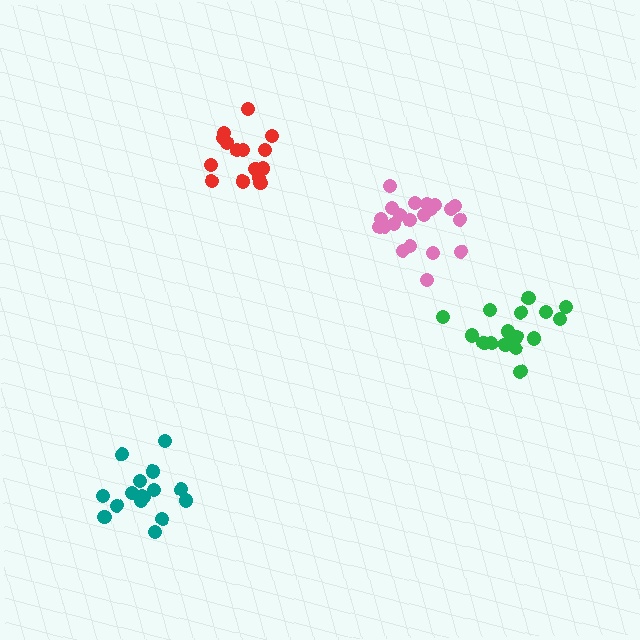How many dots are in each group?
Group 1: 21 dots, Group 2: 15 dots, Group 3: 16 dots, Group 4: 18 dots (70 total).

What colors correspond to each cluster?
The clusters are colored: pink, red, teal, green.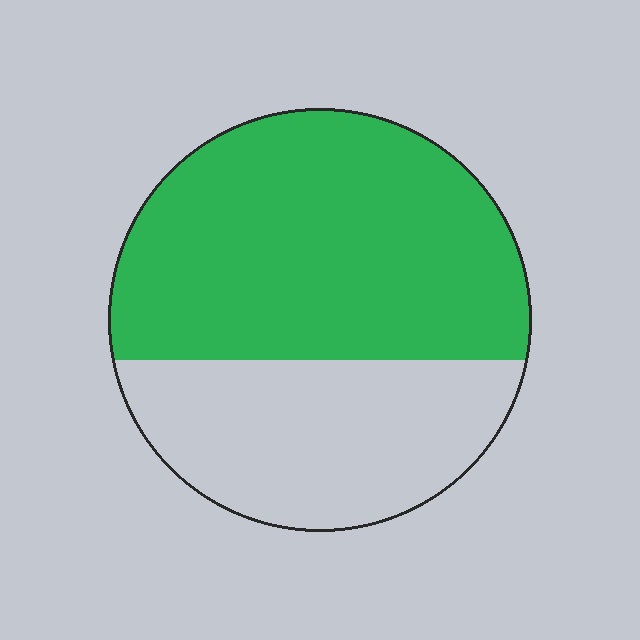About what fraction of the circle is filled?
About five eighths (5/8).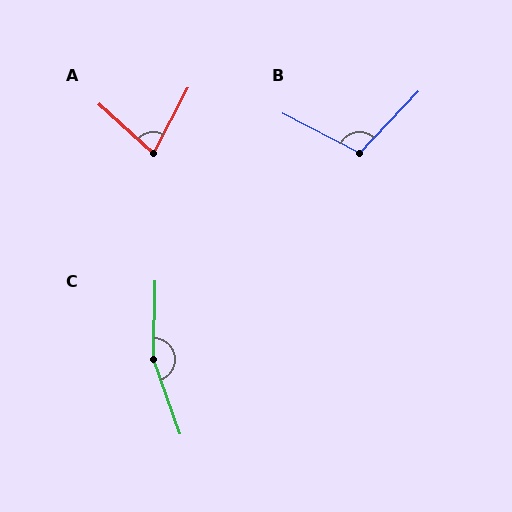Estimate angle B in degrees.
Approximately 106 degrees.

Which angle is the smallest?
A, at approximately 76 degrees.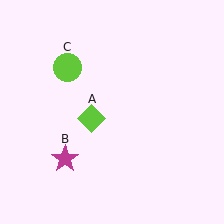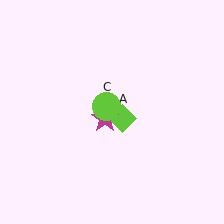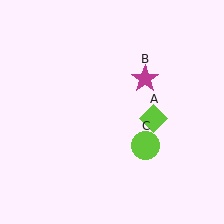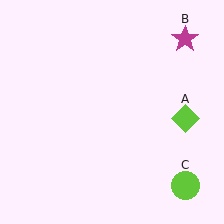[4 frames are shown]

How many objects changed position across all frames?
3 objects changed position: lime diamond (object A), magenta star (object B), lime circle (object C).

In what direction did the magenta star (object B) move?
The magenta star (object B) moved up and to the right.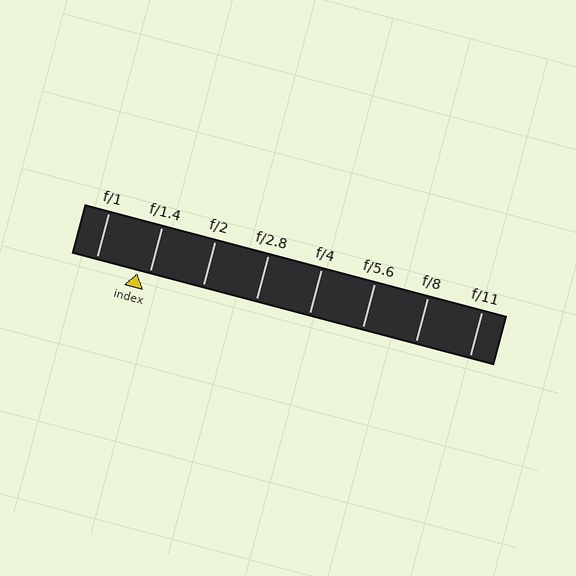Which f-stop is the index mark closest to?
The index mark is closest to f/1.4.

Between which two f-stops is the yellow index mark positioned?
The index mark is between f/1 and f/1.4.